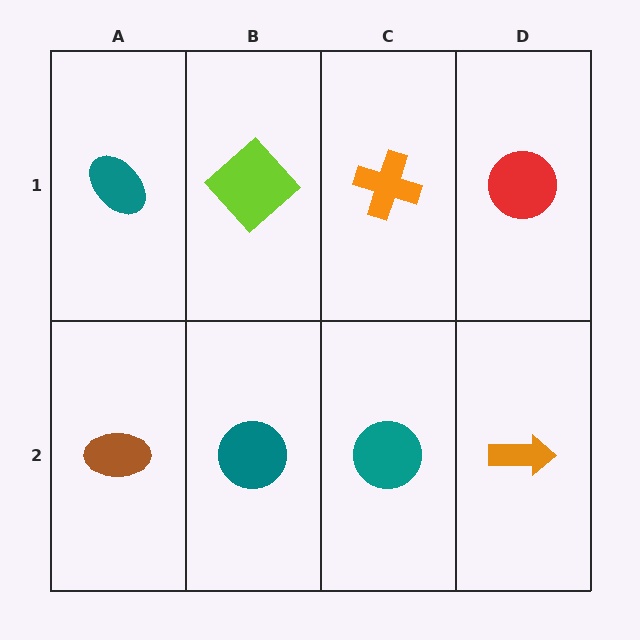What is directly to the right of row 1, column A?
A lime diamond.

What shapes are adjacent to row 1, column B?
A teal circle (row 2, column B), a teal ellipse (row 1, column A), an orange cross (row 1, column C).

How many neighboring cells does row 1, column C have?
3.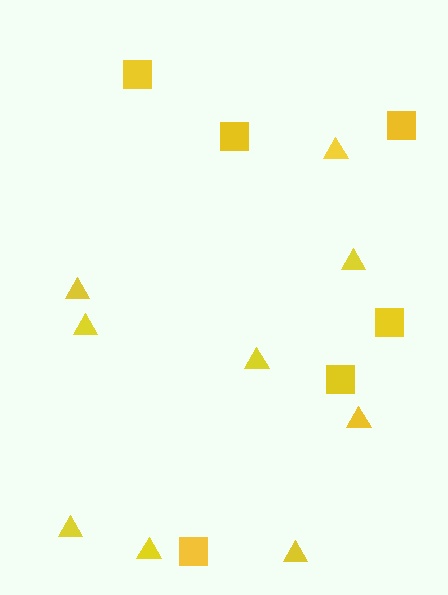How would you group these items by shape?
There are 2 groups: one group of triangles (9) and one group of squares (6).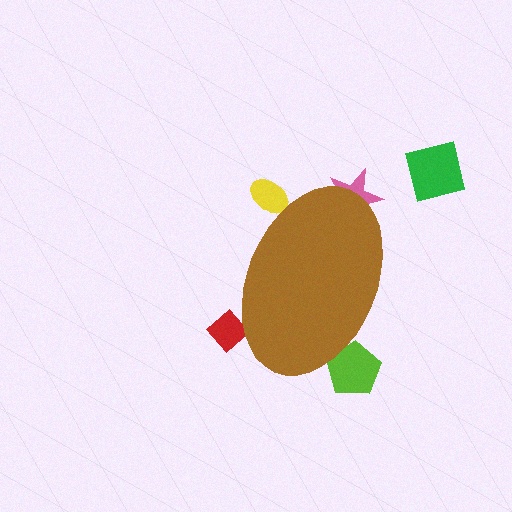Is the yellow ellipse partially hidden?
Yes, the yellow ellipse is partially hidden behind the brown ellipse.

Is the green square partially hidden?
No, the green square is fully visible.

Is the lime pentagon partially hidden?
Yes, the lime pentagon is partially hidden behind the brown ellipse.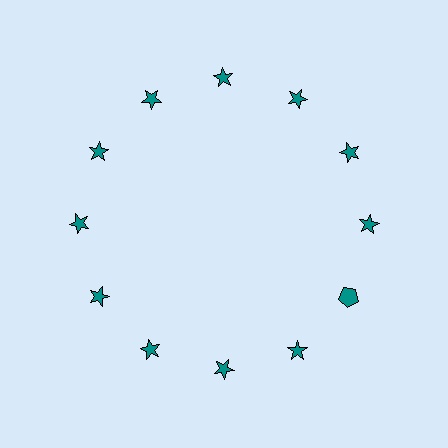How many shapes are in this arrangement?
There are 12 shapes arranged in a ring pattern.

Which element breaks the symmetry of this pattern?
The teal pentagon at roughly the 4 o'clock position breaks the symmetry. All other shapes are teal stars.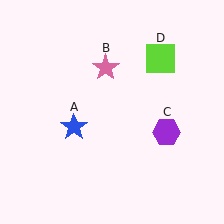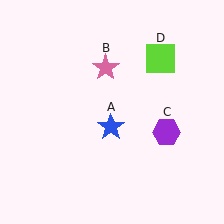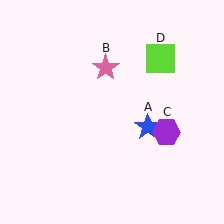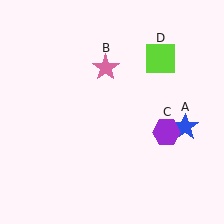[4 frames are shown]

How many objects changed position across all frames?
1 object changed position: blue star (object A).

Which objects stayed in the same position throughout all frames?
Pink star (object B) and purple hexagon (object C) and lime square (object D) remained stationary.